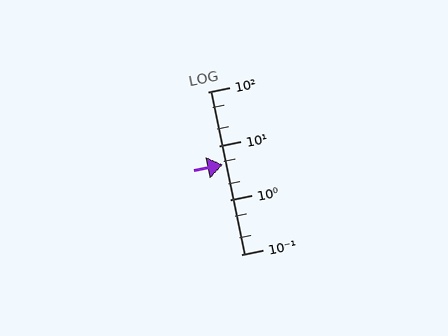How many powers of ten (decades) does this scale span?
The scale spans 3 decades, from 0.1 to 100.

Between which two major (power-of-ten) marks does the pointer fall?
The pointer is between 1 and 10.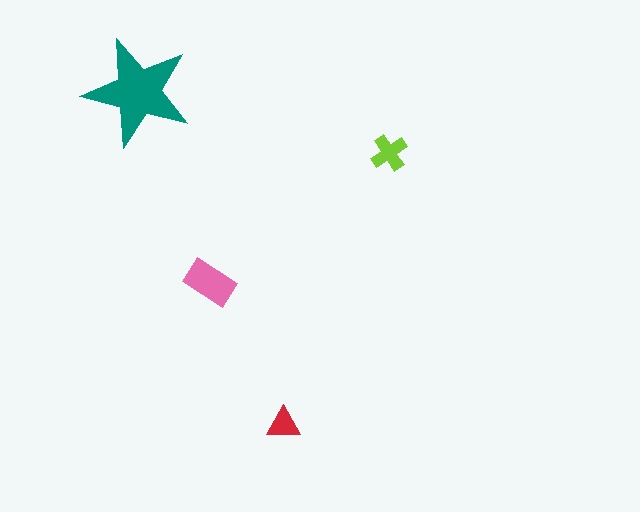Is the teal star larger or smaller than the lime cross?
Larger.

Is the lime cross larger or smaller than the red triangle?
Larger.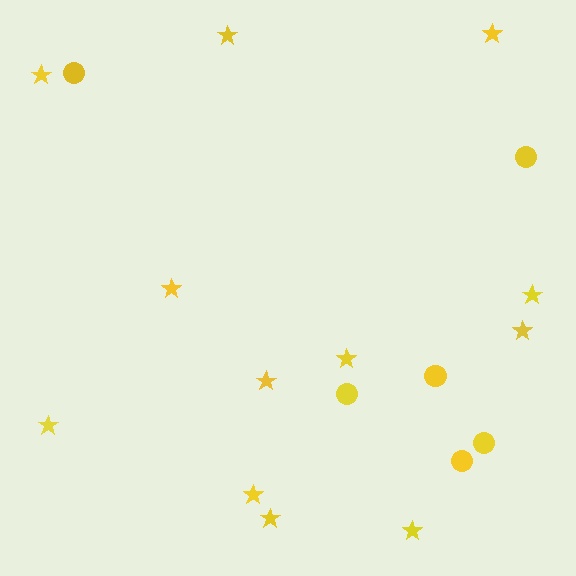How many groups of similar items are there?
There are 2 groups: one group of circles (6) and one group of stars (12).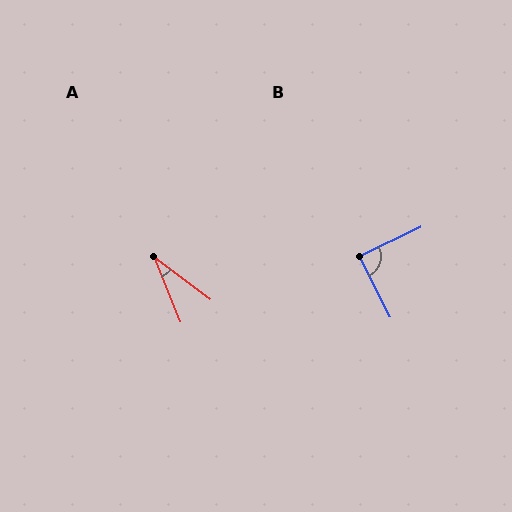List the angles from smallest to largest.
A (31°), B (89°).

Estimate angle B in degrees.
Approximately 89 degrees.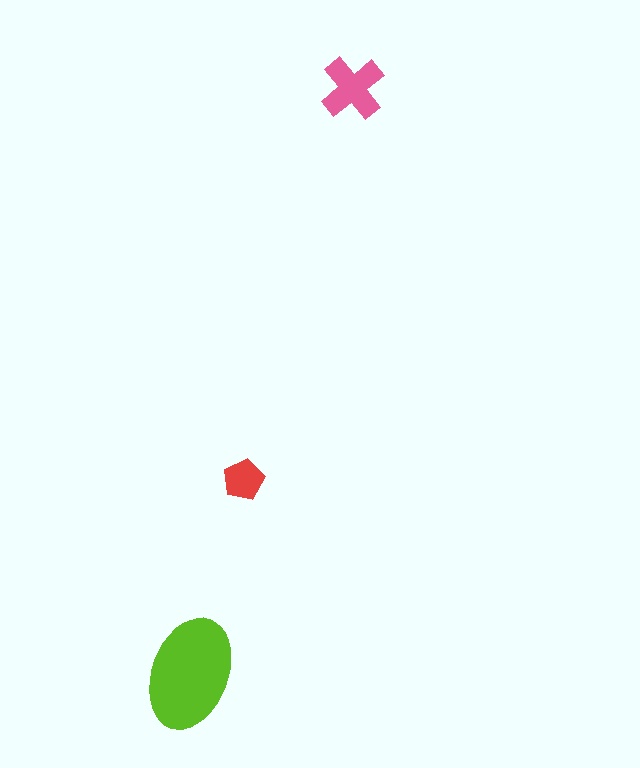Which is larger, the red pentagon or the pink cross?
The pink cross.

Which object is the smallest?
The red pentagon.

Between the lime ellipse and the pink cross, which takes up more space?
The lime ellipse.